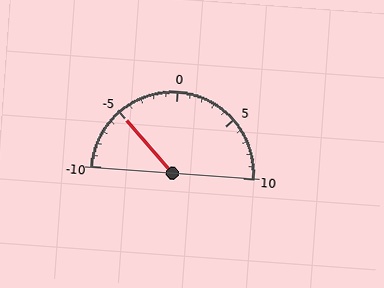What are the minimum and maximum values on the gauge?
The gauge ranges from -10 to 10.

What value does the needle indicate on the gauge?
The needle indicates approximately -5.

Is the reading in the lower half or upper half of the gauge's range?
The reading is in the lower half of the range (-10 to 10).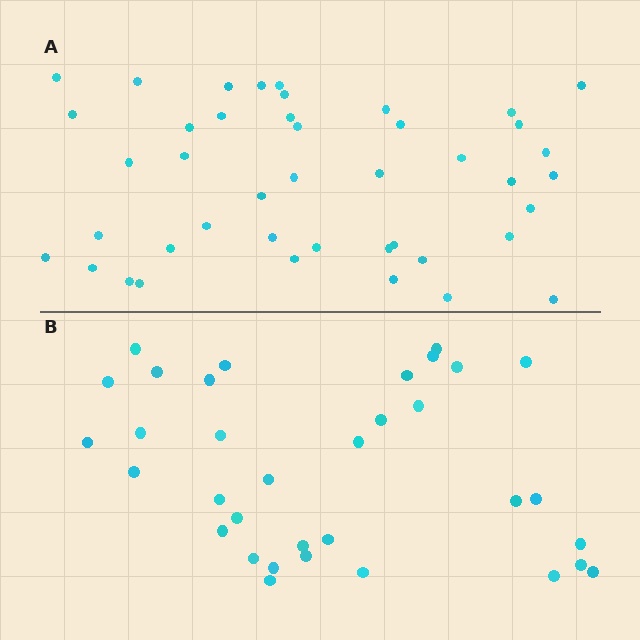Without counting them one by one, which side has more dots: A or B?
Region A (the top region) has more dots.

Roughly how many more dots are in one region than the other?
Region A has roughly 8 or so more dots than region B.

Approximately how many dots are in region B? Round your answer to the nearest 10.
About 30 dots. (The exact count is 34, which rounds to 30.)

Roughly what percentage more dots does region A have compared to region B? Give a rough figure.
About 25% more.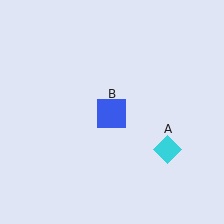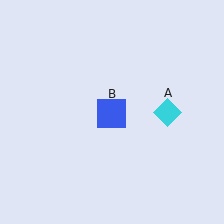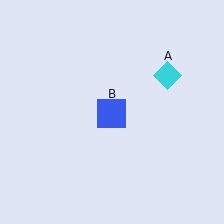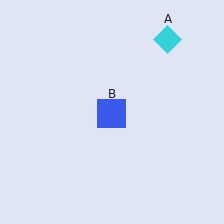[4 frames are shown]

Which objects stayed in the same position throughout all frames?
Blue square (object B) remained stationary.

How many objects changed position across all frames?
1 object changed position: cyan diamond (object A).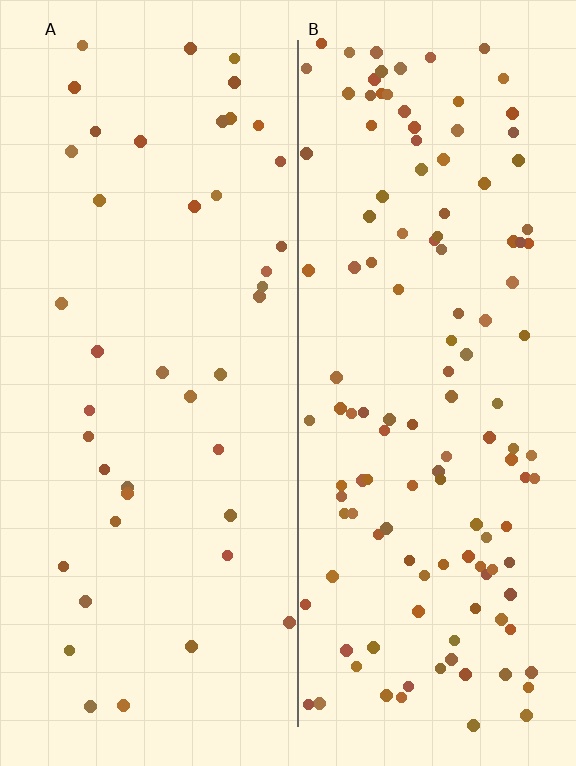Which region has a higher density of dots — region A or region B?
B (the right).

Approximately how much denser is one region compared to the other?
Approximately 3.0× — region B over region A.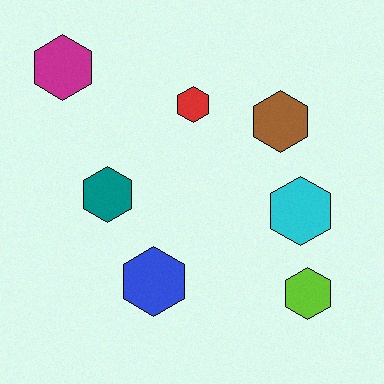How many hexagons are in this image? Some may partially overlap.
There are 7 hexagons.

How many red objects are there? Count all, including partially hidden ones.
There is 1 red object.